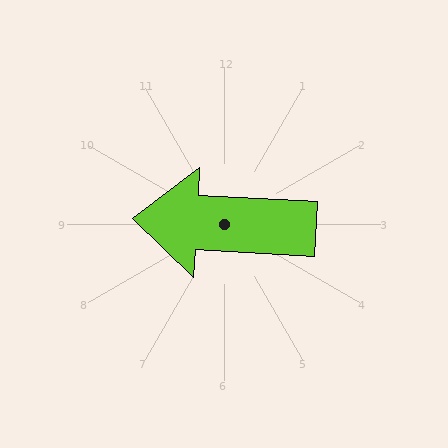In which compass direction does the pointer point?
West.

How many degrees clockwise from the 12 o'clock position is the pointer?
Approximately 273 degrees.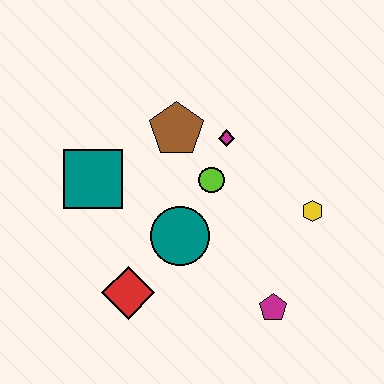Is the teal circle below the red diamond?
No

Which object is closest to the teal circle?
The lime circle is closest to the teal circle.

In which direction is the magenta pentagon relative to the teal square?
The magenta pentagon is to the right of the teal square.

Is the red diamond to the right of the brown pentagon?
No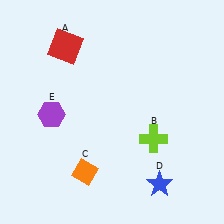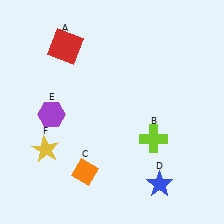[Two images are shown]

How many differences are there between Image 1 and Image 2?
There is 1 difference between the two images.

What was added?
A yellow star (F) was added in Image 2.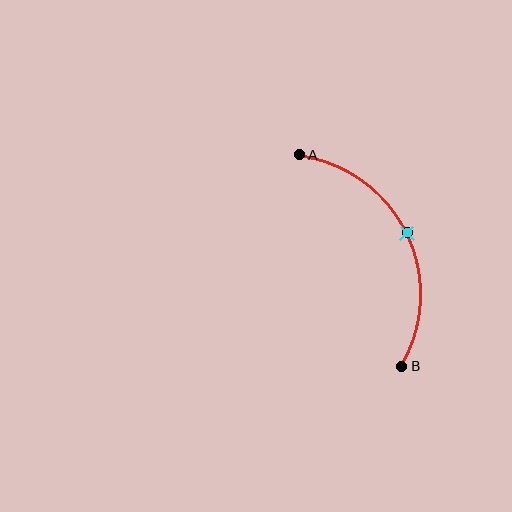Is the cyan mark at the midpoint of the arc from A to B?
Yes. The cyan mark lies on the arc at equal arc-length from both A and B — it is the arc midpoint.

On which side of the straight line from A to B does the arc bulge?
The arc bulges to the right of the straight line connecting A and B.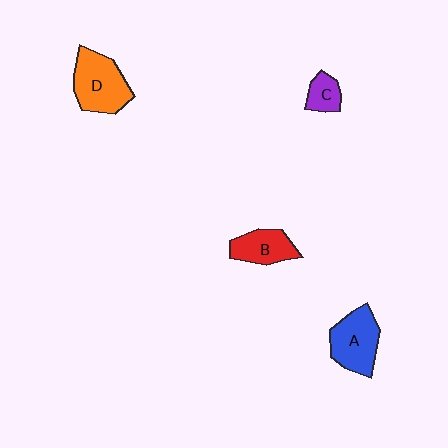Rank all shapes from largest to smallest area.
From largest to smallest: D (orange), A (blue), B (red), C (purple).